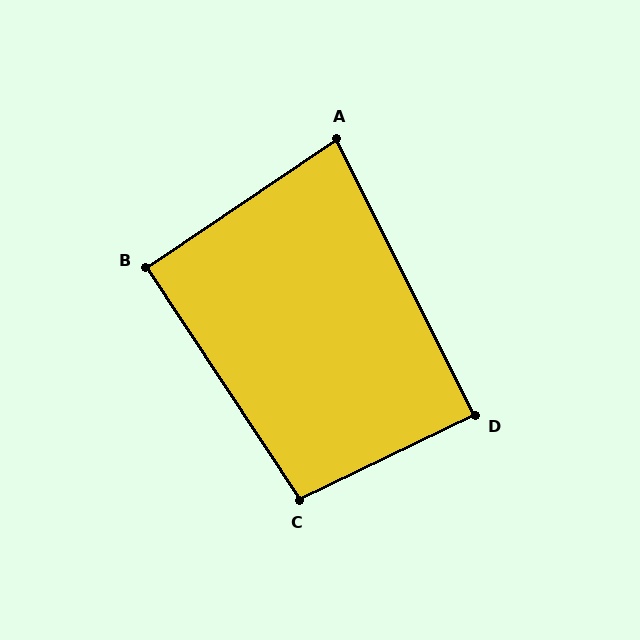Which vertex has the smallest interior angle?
A, at approximately 83 degrees.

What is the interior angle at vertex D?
Approximately 89 degrees (approximately right).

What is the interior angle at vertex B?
Approximately 91 degrees (approximately right).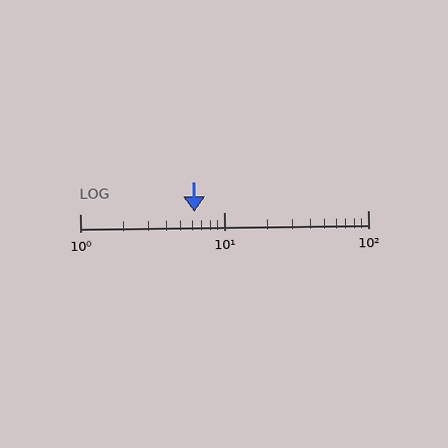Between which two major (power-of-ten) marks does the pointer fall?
The pointer is between 1 and 10.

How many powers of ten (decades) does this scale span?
The scale spans 2 decades, from 1 to 100.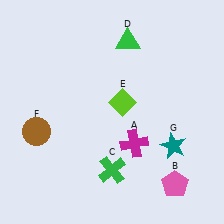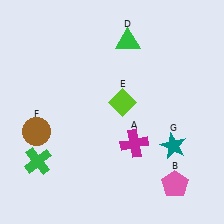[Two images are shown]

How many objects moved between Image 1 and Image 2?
1 object moved between the two images.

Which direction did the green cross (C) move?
The green cross (C) moved left.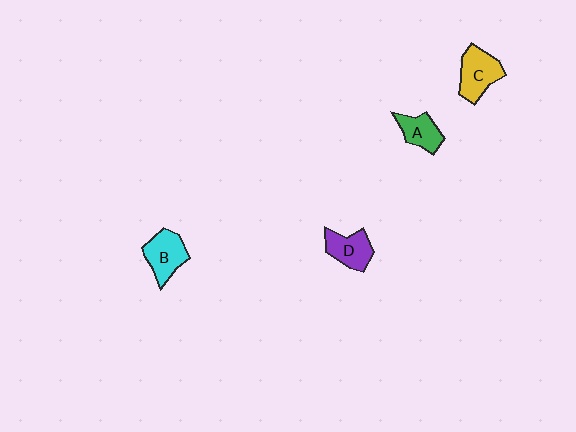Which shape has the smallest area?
Shape A (green).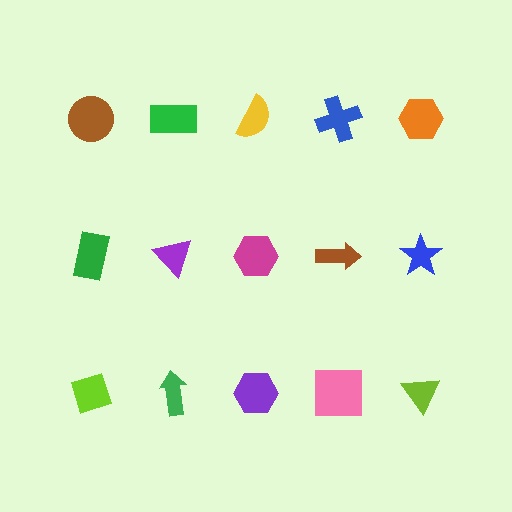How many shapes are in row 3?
5 shapes.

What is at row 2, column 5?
A blue star.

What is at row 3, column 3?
A purple hexagon.